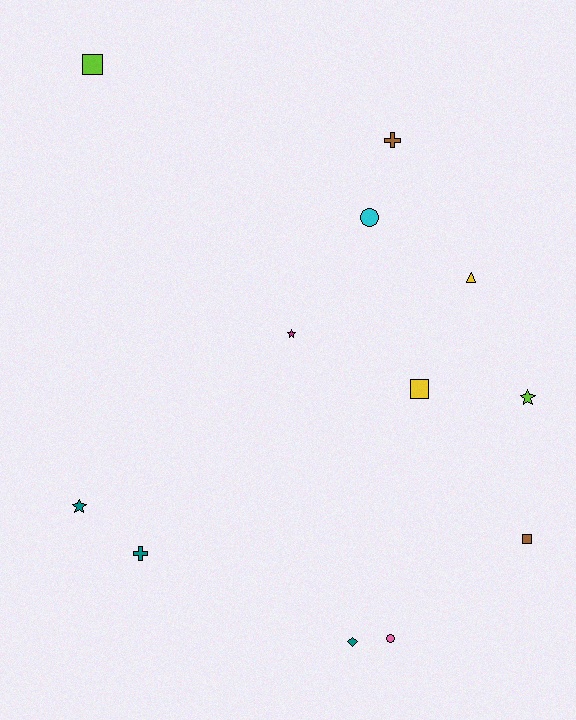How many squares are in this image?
There are 3 squares.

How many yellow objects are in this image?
There are 2 yellow objects.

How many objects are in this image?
There are 12 objects.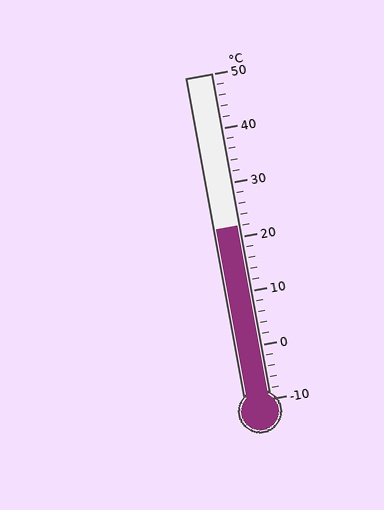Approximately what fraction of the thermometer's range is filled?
The thermometer is filled to approximately 55% of its range.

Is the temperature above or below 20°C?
The temperature is above 20°C.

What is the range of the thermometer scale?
The thermometer scale ranges from -10°C to 50°C.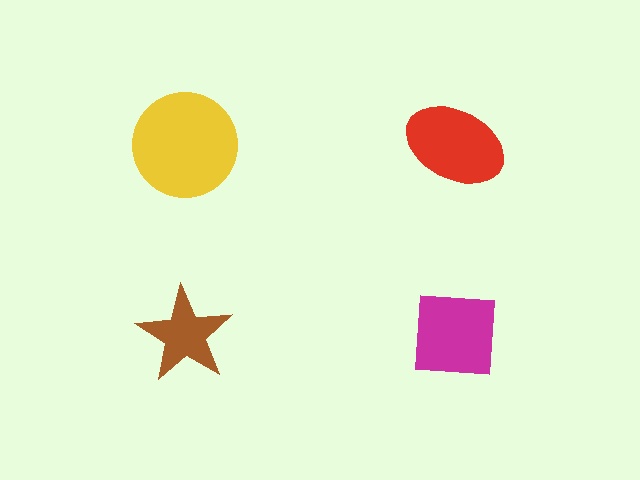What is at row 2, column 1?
A brown star.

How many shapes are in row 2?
2 shapes.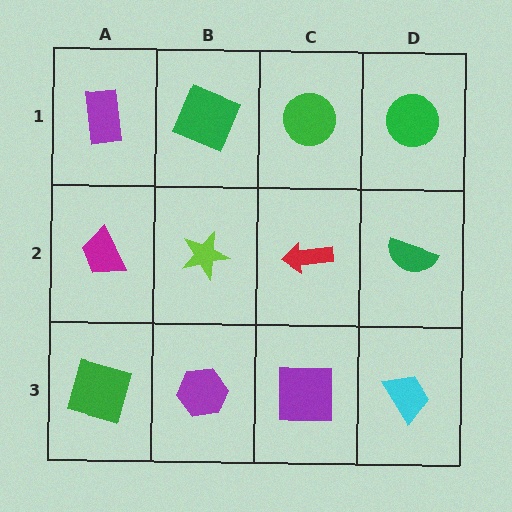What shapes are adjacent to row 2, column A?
A purple rectangle (row 1, column A), a green square (row 3, column A), a lime star (row 2, column B).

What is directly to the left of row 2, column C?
A lime star.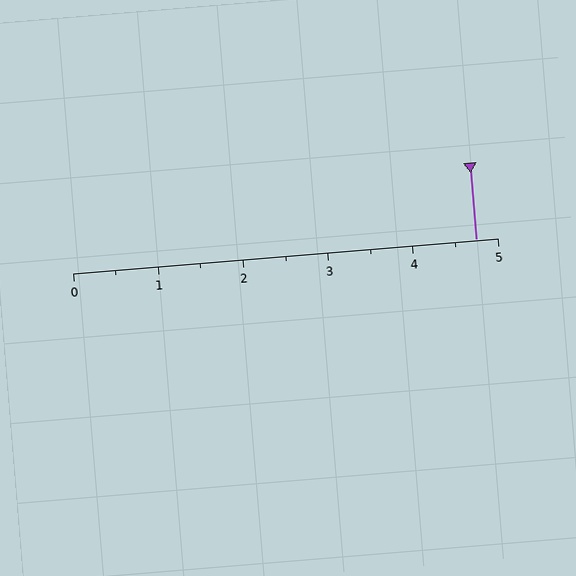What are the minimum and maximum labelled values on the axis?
The axis runs from 0 to 5.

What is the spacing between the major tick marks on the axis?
The major ticks are spaced 1 apart.